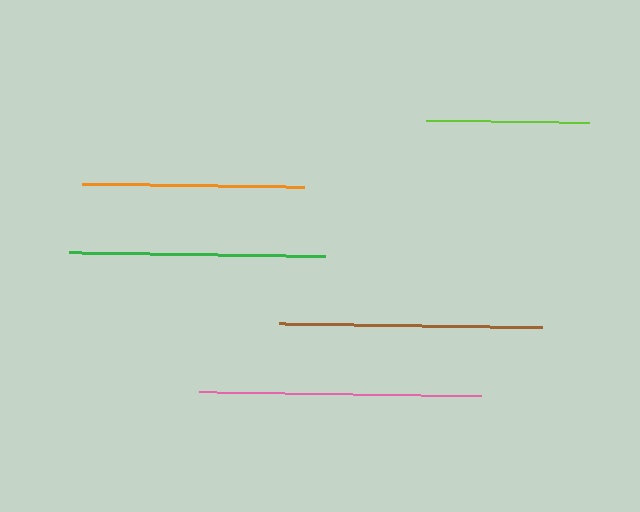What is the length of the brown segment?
The brown segment is approximately 263 pixels long.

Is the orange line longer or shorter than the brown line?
The brown line is longer than the orange line.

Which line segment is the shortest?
The lime line is the shortest at approximately 163 pixels.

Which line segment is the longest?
The pink line is the longest at approximately 281 pixels.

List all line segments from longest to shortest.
From longest to shortest: pink, brown, green, orange, lime.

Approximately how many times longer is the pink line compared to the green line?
The pink line is approximately 1.1 times the length of the green line.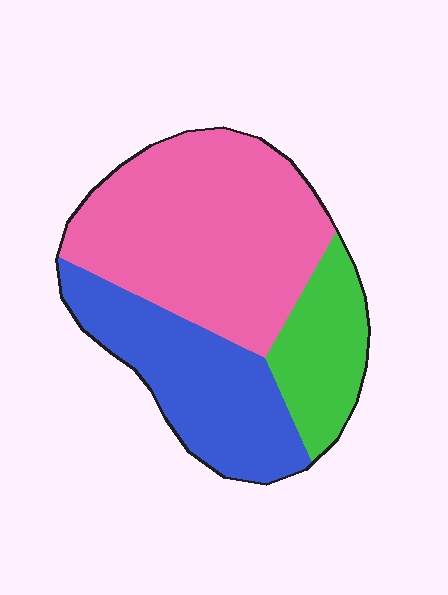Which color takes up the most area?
Pink, at roughly 50%.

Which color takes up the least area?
Green, at roughly 20%.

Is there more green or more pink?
Pink.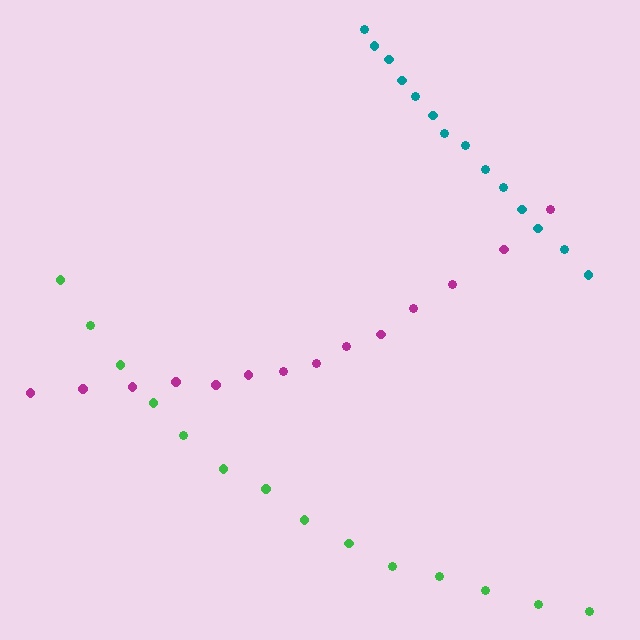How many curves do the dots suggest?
There are 3 distinct paths.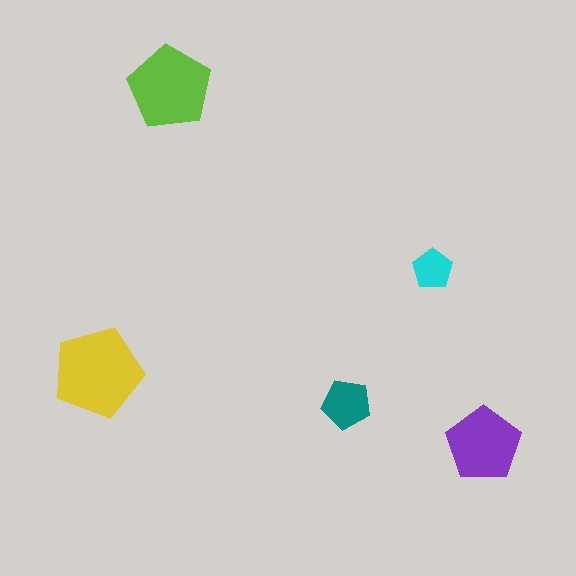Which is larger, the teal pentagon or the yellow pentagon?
The yellow one.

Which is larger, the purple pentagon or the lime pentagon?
The lime one.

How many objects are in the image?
There are 5 objects in the image.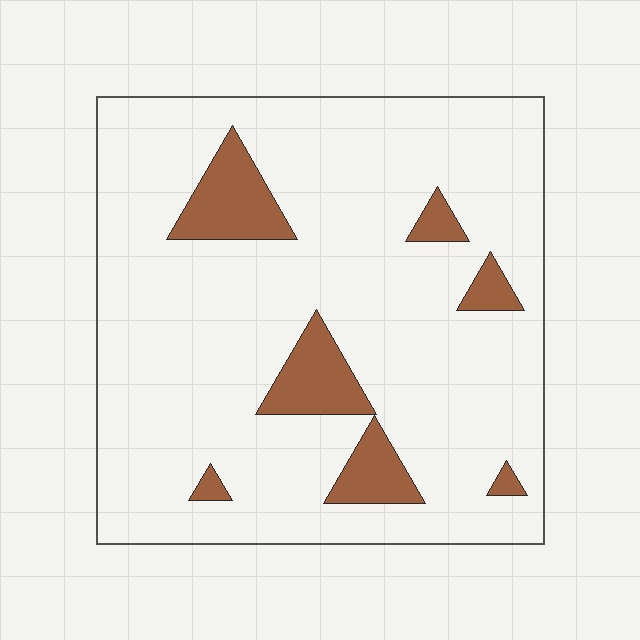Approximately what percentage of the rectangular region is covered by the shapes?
Approximately 10%.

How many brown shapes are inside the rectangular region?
7.